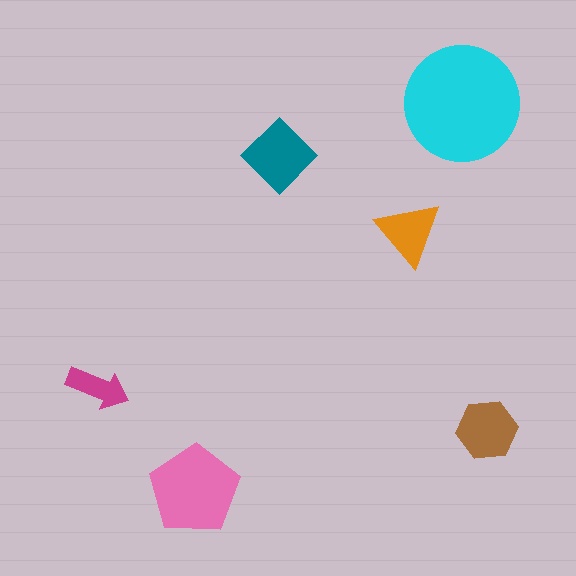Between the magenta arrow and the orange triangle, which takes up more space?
The orange triangle.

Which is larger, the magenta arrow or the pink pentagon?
The pink pentagon.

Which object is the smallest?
The magenta arrow.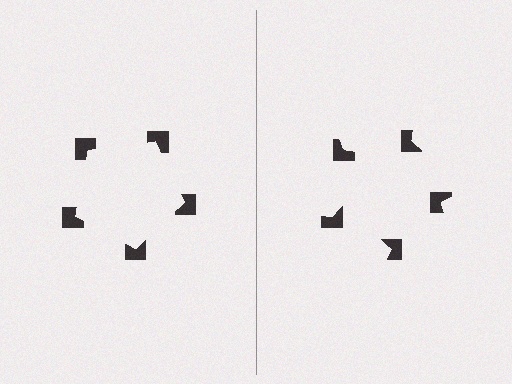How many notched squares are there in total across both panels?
10 — 5 on each side.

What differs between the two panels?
The notched squares are positioned identically on both sides; only the wedge orientations differ. On the left they align to a pentagon; on the right they are misaligned.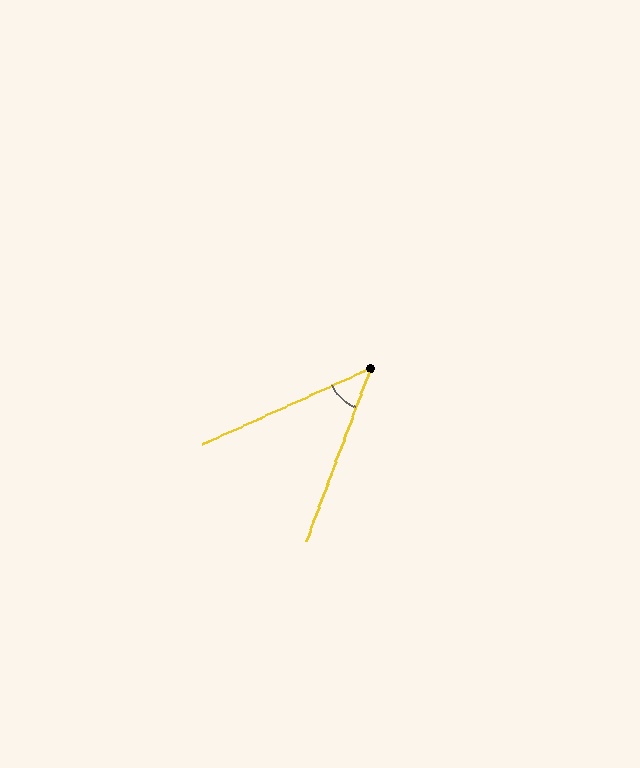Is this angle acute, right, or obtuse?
It is acute.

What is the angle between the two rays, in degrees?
Approximately 45 degrees.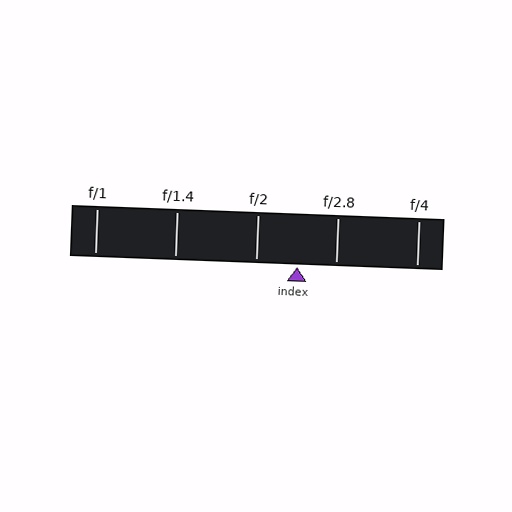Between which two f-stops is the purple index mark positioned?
The index mark is between f/2 and f/2.8.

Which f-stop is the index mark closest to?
The index mark is closest to f/2.8.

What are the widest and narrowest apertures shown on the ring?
The widest aperture shown is f/1 and the narrowest is f/4.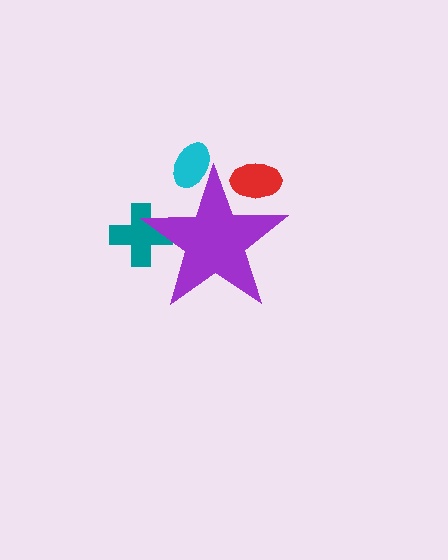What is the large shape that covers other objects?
A purple star.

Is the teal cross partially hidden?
Yes, the teal cross is partially hidden behind the purple star.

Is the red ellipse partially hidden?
Yes, the red ellipse is partially hidden behind the purple star.